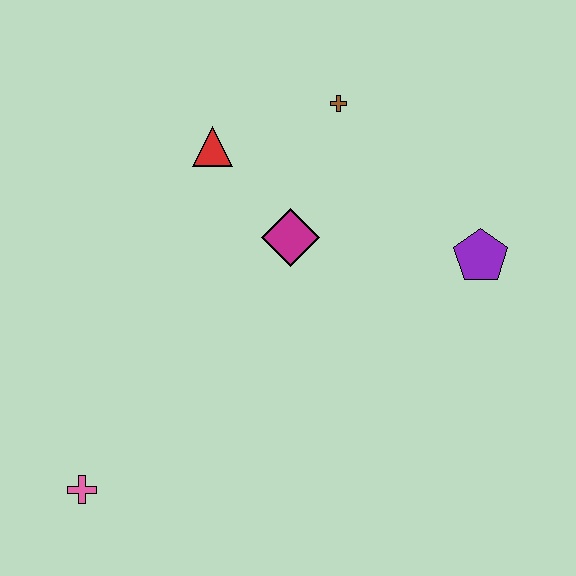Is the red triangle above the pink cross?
Yes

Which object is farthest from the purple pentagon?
The pink cross is farthest from the purple pentagon.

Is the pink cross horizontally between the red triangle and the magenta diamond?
No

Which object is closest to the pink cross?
The magenta diamond is closest to the pink cross.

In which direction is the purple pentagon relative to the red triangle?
The purple pentagon is to the right of the red triangle.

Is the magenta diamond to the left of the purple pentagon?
Yes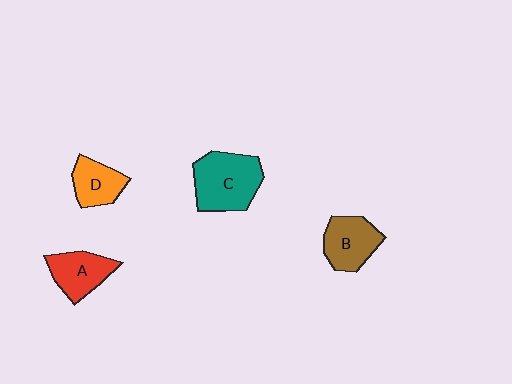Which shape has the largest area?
Shape C (teal).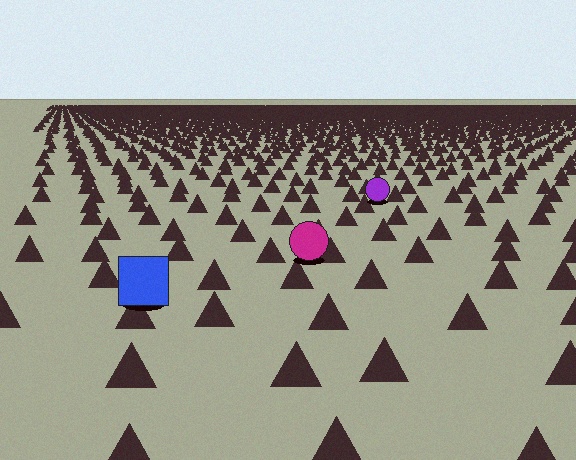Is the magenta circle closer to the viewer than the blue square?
No. The blue square is closer — you can tell from the texture gradient: the ground texture is coarser near it.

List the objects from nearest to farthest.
From nearest to farthest: the blue square, the magenta circle, the purple circle.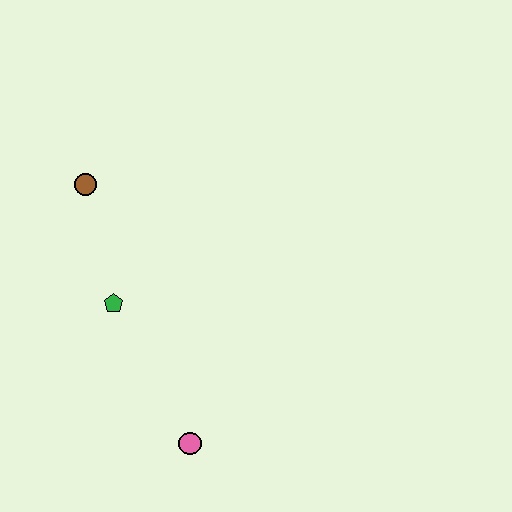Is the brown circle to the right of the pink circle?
No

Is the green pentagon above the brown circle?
No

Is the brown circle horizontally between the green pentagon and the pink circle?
No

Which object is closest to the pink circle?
The green pentagon is closest to the pink circle.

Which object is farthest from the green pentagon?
The pink circle is farthest from the green pentagon.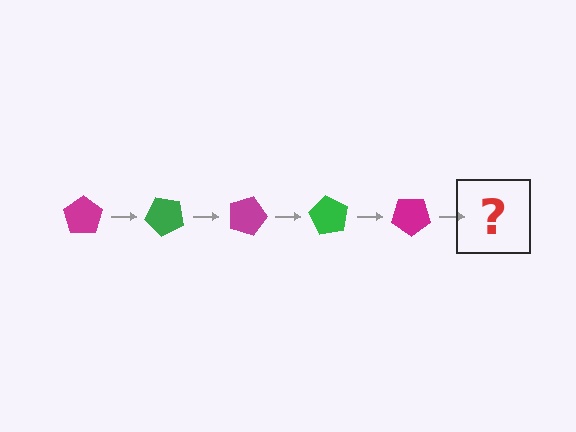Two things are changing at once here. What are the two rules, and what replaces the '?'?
The two rules are that it rotates 45 degrees each step and the color cycles through magenta and green. The '?' should be a green pentagon, rotated 225 degrees from the start.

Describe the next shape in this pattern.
It should be a green pentagon, rotated 225 degrees from the start.